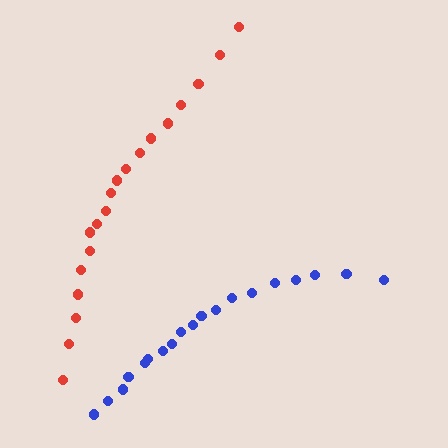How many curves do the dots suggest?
There are 2 distinct paths.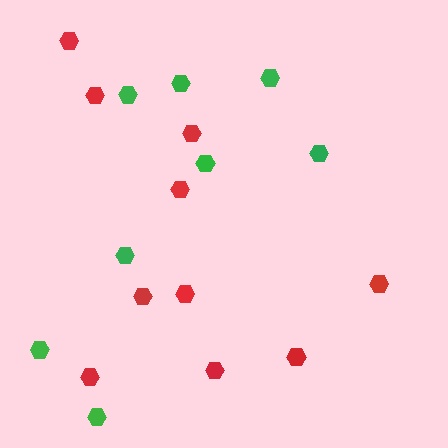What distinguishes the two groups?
There are 2 groups: one group of red hexagons (10) and one group of green hexagons (8).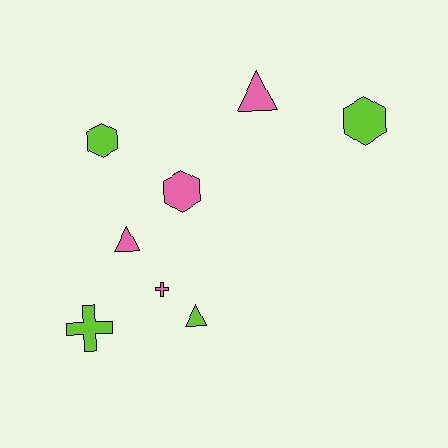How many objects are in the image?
There are 8 objects.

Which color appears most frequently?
Pink, with 4 objects.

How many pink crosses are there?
There is 1 pink cross.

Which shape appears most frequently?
Hexagon, with 3 objects.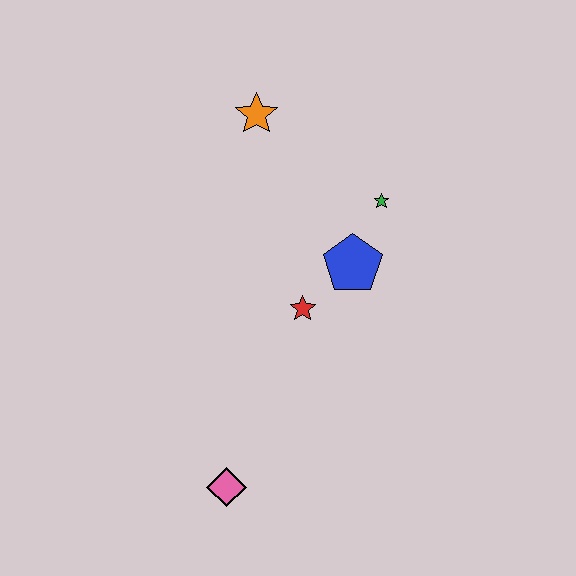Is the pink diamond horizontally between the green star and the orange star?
No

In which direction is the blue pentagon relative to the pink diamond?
The blue pentagon is above the pink diamond.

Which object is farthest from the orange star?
The pink diamond is farthest from the orange star.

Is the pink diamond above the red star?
No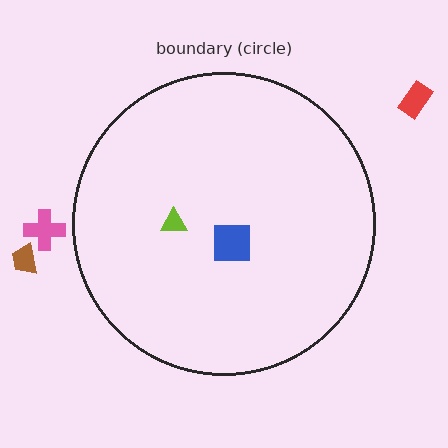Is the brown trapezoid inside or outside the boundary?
Outside.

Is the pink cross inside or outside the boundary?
Outside.